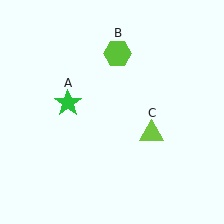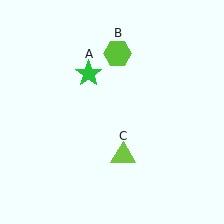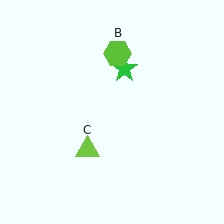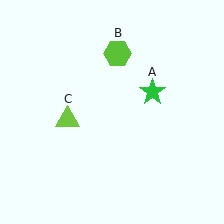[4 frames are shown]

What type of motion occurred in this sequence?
The green star (object A), lime triangle (object C) rotated clockwise around the center of the scene.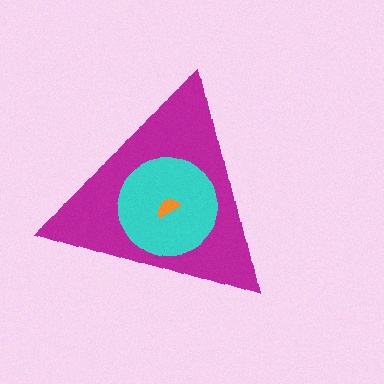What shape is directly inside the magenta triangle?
The cyan circle.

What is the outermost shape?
The magenta triangle.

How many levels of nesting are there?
3.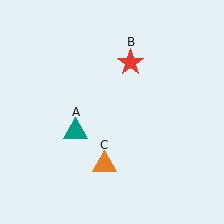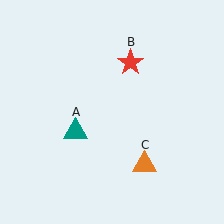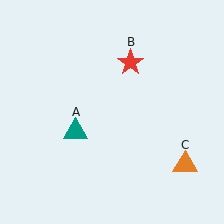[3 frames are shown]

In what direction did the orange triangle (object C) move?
The orange triangle (object C) moved right.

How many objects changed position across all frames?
1 object changed position: orange triangle (object C).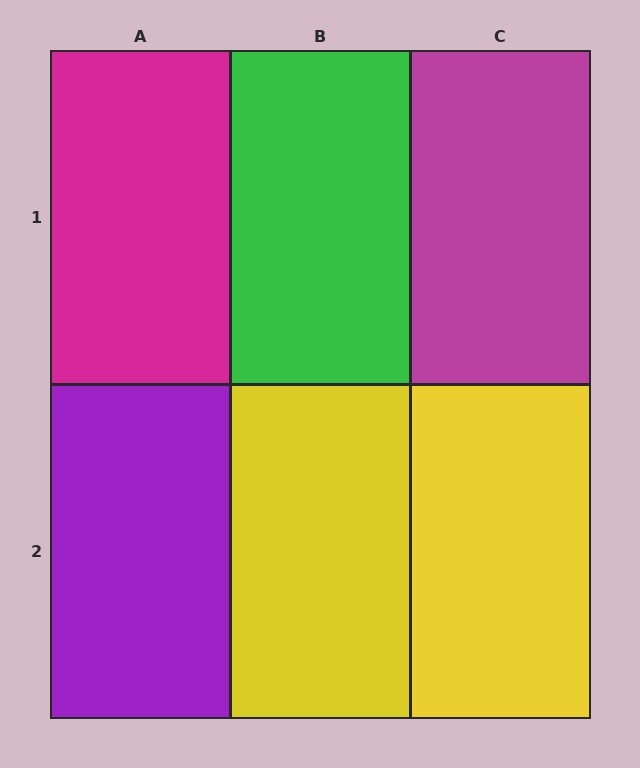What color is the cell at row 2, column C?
Yellow.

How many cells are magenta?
2 cells are magenta.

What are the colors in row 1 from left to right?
Magenta, green, magenta.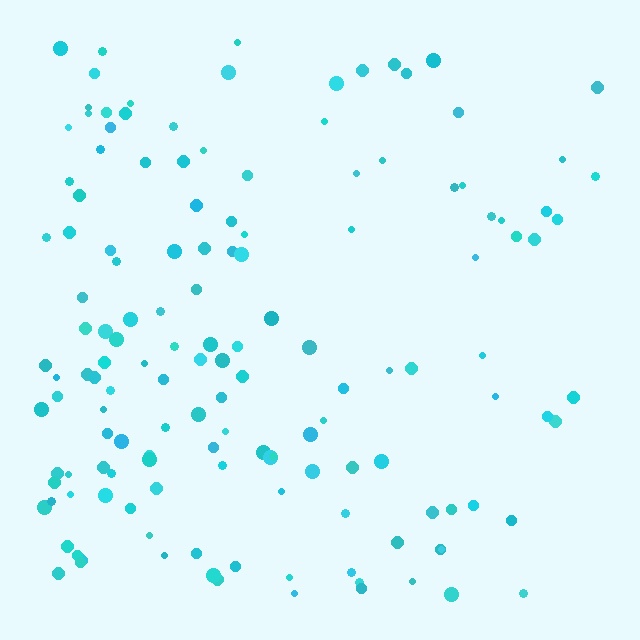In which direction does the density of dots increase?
From right to left, with the left side densest.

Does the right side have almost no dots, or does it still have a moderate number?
Still a moderate number, just noticeably fewer than the left.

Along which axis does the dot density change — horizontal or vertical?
Horizontal.